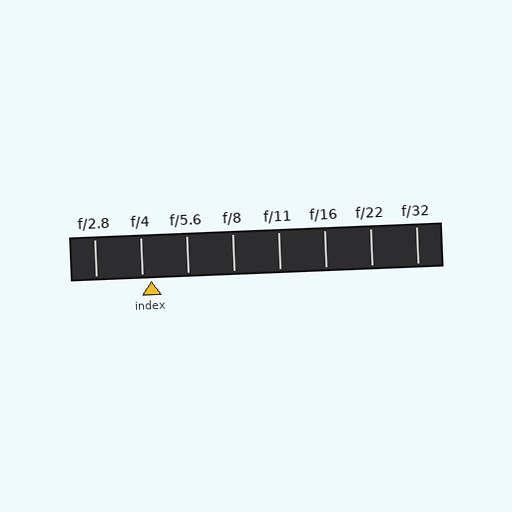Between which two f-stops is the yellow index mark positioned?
The index mark is between f/4 and f/5.6.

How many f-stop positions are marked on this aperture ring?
There are 8 f-stop positions marked.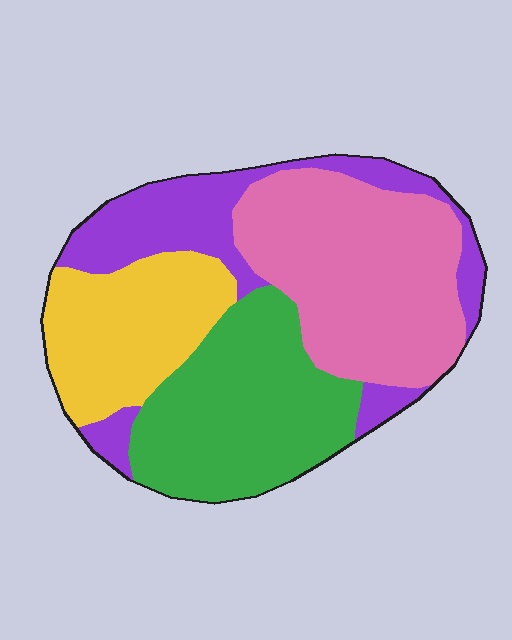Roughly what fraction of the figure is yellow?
Yellow covers about 20% of the figure.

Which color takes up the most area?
Pink, at roughly 30%.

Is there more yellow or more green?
Green.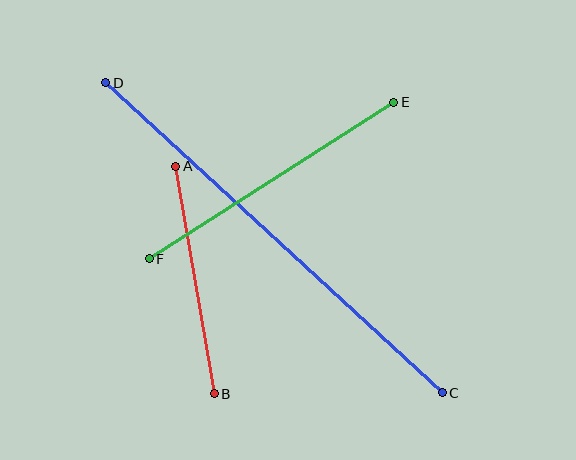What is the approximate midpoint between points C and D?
The midpoint is at approximately (274, 238) pixels.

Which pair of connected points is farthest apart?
Points C and D are farthest apart.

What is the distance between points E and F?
The distance is approximately 290 pixels.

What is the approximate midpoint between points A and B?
The midpoint is at approximately (195, 280) pixels.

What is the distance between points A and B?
The distance is approximately 231 pixels.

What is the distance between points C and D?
The distance is approximately 458 pixels.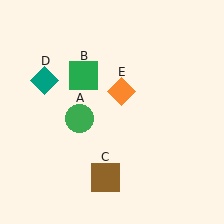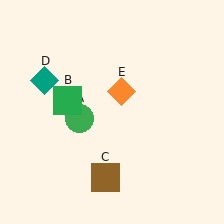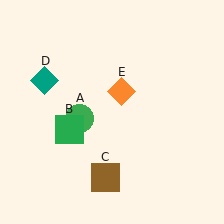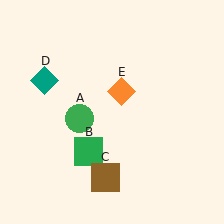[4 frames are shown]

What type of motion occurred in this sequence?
The green square (object B) rotated counterclockwise around the center of the scene.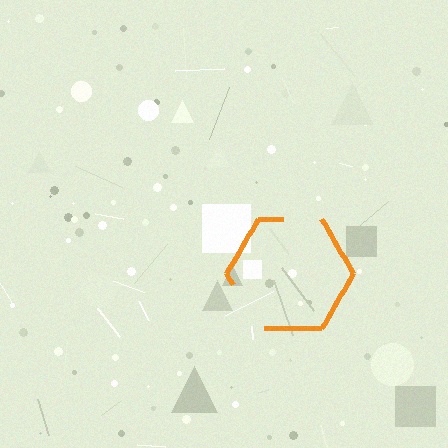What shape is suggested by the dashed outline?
The dashed outline suggests a hexagon.